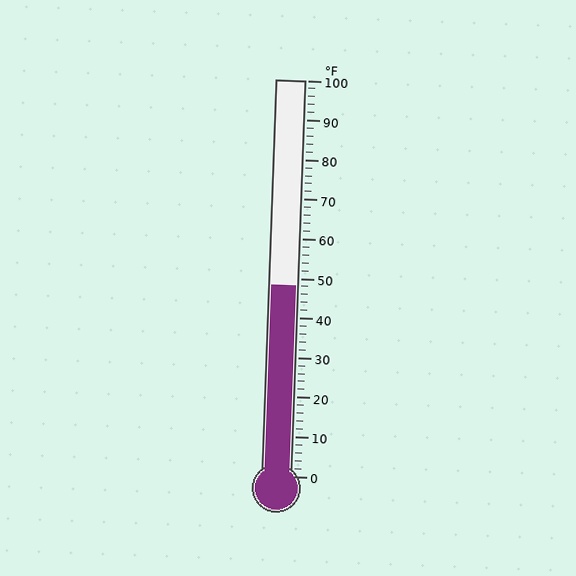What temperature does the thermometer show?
The thermometer shows approximately 48°F.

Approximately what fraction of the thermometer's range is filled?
The thermometer is filled to approximately 50% of its range.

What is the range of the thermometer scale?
The thermometer scale ranges from 0°F to 100°F.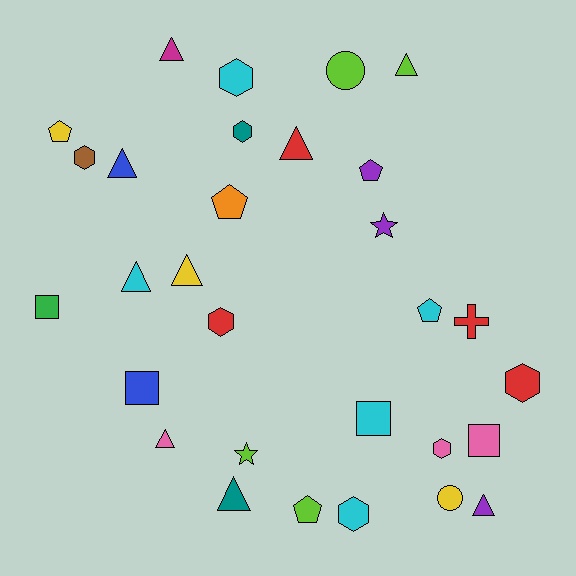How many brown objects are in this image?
There is 1 brown object.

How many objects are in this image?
There are 30 objects.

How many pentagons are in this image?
There are 5 pentagons.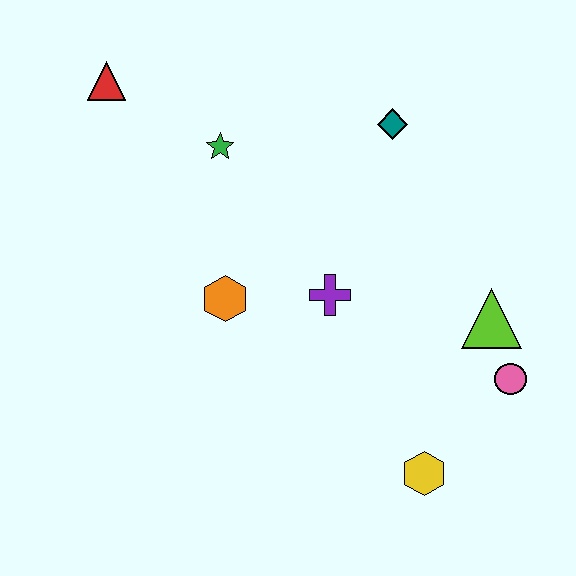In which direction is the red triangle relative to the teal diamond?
The red triangle is to the left of the teal diamond.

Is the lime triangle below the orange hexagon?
Yes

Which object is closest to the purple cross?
The orange hexagon is closest to the purple cross.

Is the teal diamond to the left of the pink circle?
Yes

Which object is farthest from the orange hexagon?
The pink circle is farthest from the orange hexagon.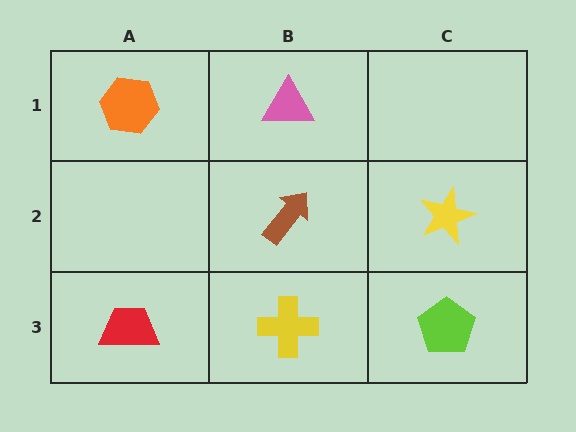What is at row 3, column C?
A lime pentagon.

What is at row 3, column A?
A red trapezoid.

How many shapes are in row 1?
2 shapes.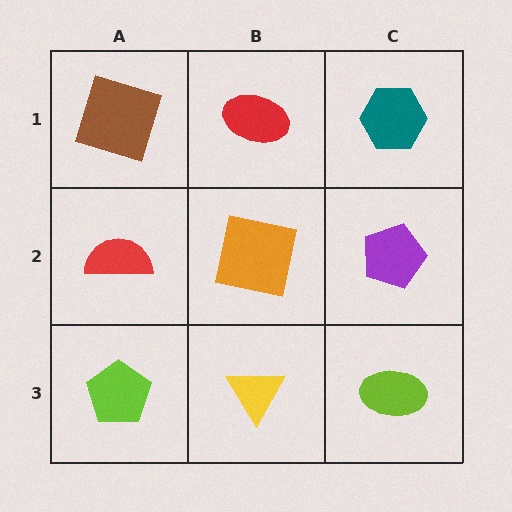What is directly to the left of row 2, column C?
An orange square.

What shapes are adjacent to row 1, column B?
An orange square (row 2, column B), a brown square (row 1, column A), a teal hexagon (row 1, column C).